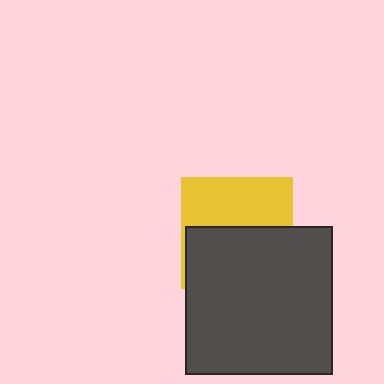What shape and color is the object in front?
The object in front is a dark gray square.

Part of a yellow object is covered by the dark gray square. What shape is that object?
It is a square.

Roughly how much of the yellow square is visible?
A small part of it is visible (roughly 45%).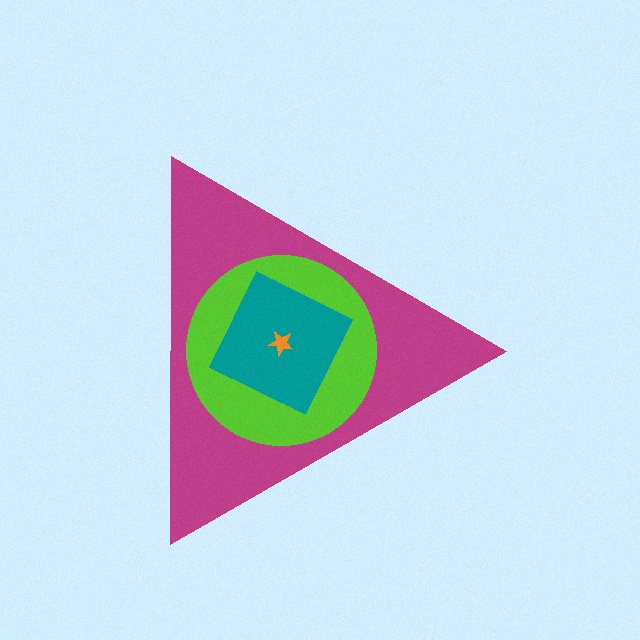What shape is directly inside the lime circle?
The teal square.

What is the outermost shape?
The magenta triangle.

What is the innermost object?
The orange star.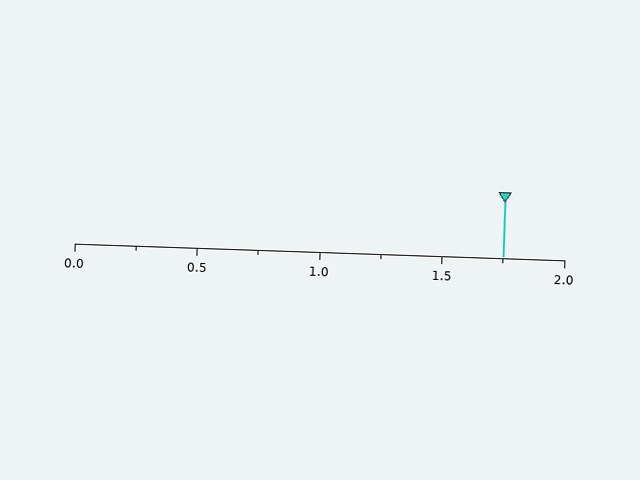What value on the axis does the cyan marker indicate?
The marker indicates approximately 1.75.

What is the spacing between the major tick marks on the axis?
The major ticks are spaced 0.5 apart.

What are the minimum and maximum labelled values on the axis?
The axis runs from 0.0 to 2.0.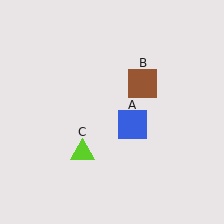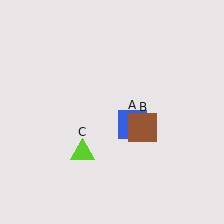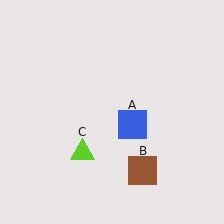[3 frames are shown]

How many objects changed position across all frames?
1 object changed position: brown square (object B).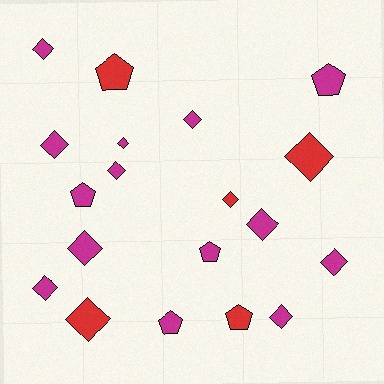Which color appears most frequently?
Magenta, with 14 objects.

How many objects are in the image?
There are 19 objects.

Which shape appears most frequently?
Diamond, with 13 objects.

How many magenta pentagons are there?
There are 4 magenta pentagons.